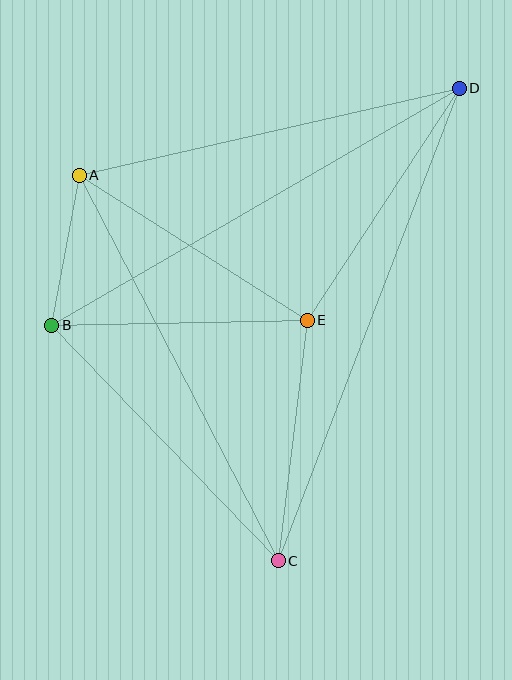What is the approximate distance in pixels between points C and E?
The distance between C and E is approximately 242 pixels.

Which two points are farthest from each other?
Points C and D are farthest from each other.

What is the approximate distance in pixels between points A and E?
The distance between A and E is approximately 270 pixels.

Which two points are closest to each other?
Points A and B are closest to each other.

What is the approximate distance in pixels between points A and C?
The distance between A and C is approximately 434 pixels.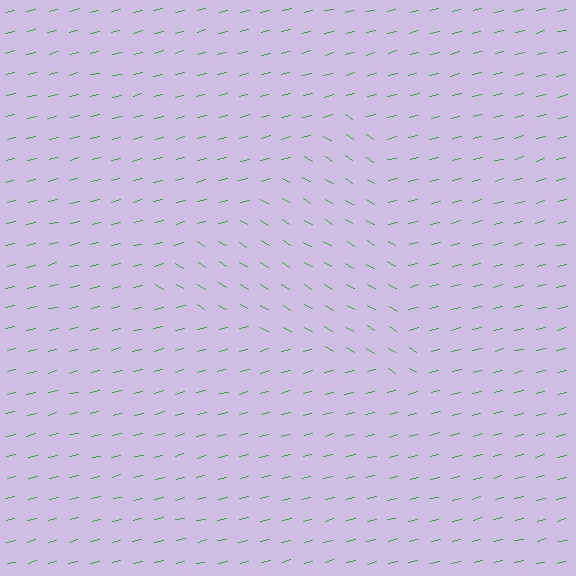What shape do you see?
I see a triangle.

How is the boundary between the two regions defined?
The boundary is defined purely by a change in line orientation (approximately 45 degrees difference). All lines are the same color and thickness.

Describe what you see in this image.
The image is filled with small green line segments. A triangle region in the image has lines oriented differently from the surrounding lines, creating a visible texture boundary.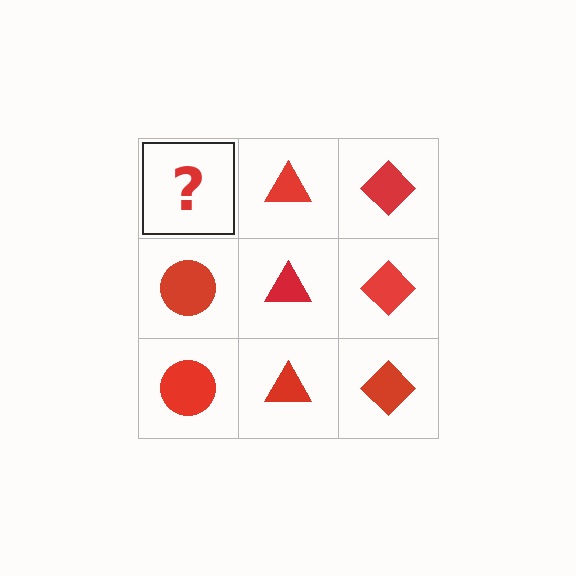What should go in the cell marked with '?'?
The missing cell should contain a red circle.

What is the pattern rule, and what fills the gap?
The rule is that each column has a consistent shape. The gap should be filled with a red circle.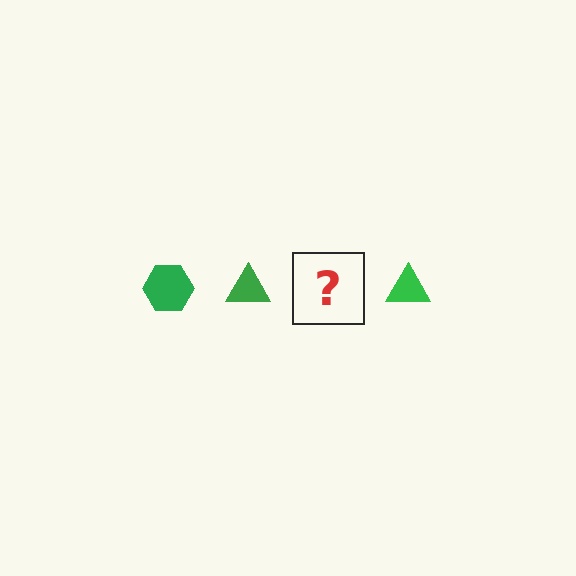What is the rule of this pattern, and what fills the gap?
The rule is that the pattern cycles through hexagon, triangle shapes in green. The gap should be filled with a green hexagon.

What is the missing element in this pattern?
The missing element is a green hexagon.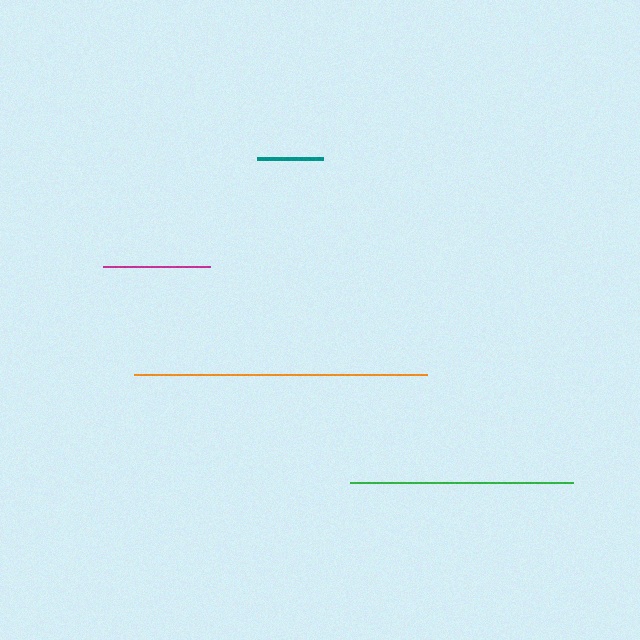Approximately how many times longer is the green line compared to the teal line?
The green line is approximately 3.4 times the length of the teal line.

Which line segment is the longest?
The orange line is the longest at approximately 292 pixels.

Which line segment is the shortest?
The teal line is the shortest at approximately 65 pixels.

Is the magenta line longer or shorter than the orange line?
The orange line is longer than the magenta line.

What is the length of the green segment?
The green segment is approximately 223 pixels long.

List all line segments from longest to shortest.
From longest to shortest: orange, green, magenta, teal.